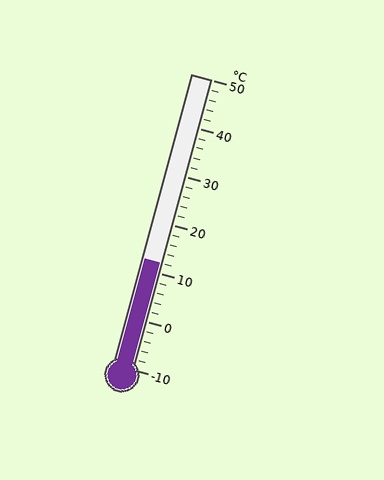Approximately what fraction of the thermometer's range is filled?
The thermometer is filled to approximately 35% of its range.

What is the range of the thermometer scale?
The thermometer scale ranges from -10°C to 50°C.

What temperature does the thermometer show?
The thermometer shows approximately 12°C.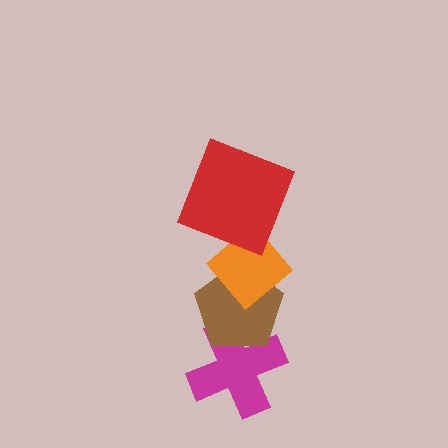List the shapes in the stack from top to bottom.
From top to bottom: the red square, the orange diamond, the brown pentagon, the magenta cross.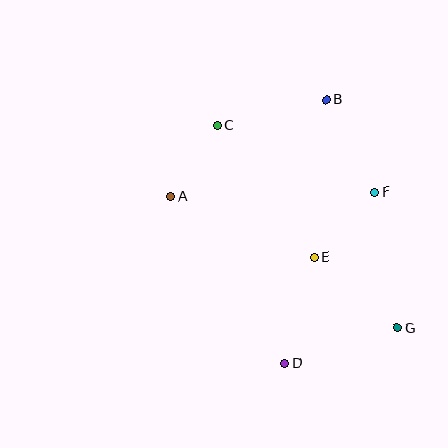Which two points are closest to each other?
Points A and C are closest to each other.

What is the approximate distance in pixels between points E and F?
The distance between E and F is approximately 88 pixels.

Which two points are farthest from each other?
Points C and G are farthest from each other.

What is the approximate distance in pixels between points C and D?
The distance between C and D is approximately 247 pixels.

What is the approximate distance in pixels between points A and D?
The distance between A and D is approximately 202 pixels.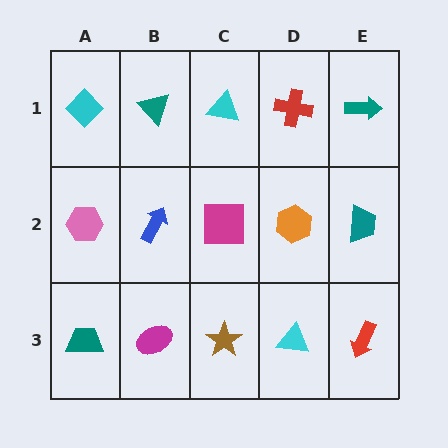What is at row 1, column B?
A teal triangle.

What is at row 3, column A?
A teal trapezoid.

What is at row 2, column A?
A pink hexagon.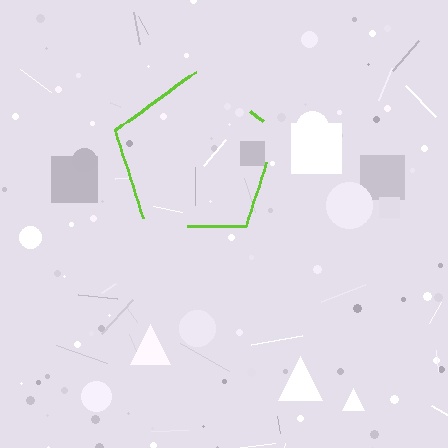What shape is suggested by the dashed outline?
The dashed outline suggests a pentagon.